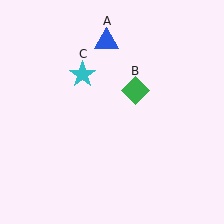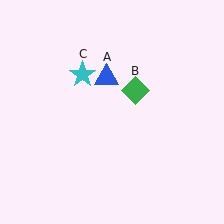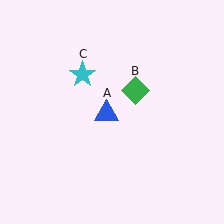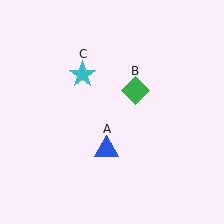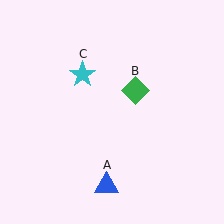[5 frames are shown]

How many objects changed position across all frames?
1 object changed position: blue triangle (object A).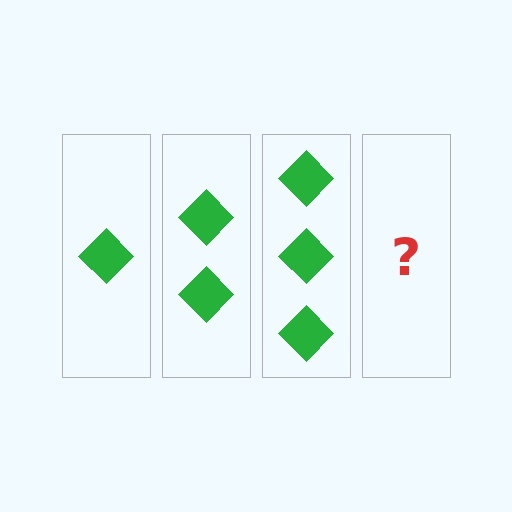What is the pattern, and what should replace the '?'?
The pattern is that each step adds one more diamond. The '?' should be 4 diamonds.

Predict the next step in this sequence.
The next step is 4 diamonds.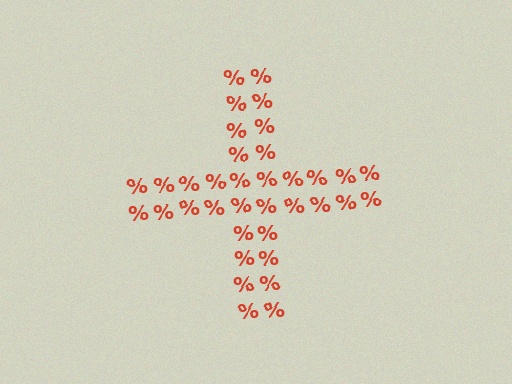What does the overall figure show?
The overall figure shows a cross.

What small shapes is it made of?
It is made of small percent signs.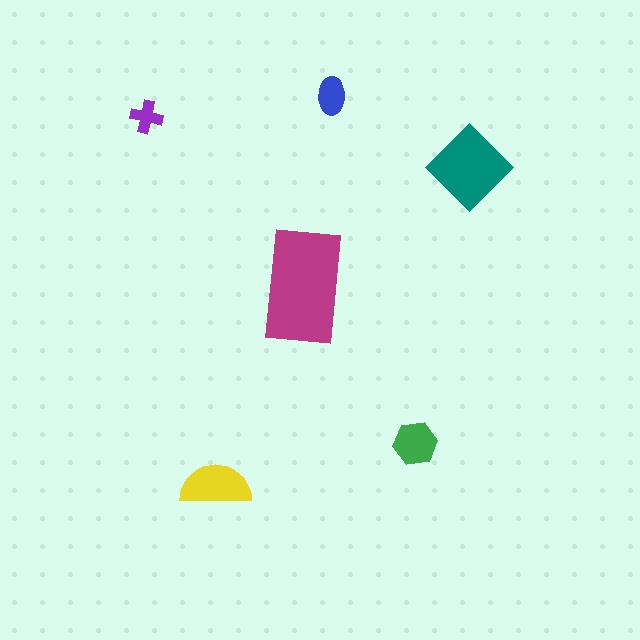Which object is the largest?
The magenta rectangle.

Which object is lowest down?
The yellow semicircle is bottommost.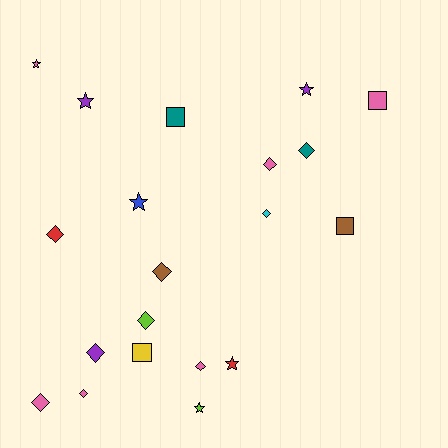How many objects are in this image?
There are 20 objects.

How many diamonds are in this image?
There are 10 diamonds.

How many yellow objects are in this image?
There is 1 yellow object.